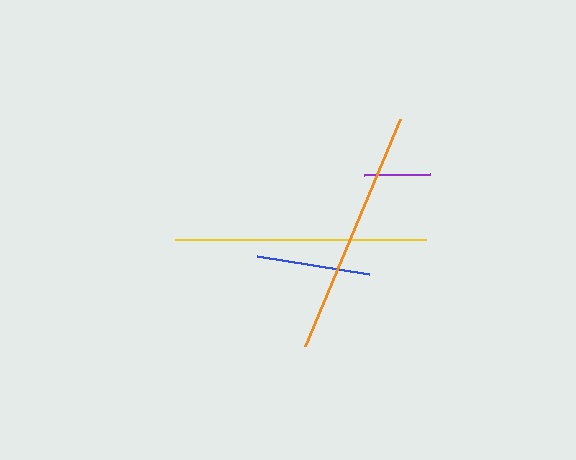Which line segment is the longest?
The yellow line is the longest at approximately 251 pixels.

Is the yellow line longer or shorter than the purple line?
The yellow line is longer than the purple line.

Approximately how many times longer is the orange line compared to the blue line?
The orange line is approximately 2.2 times the length of the blue line.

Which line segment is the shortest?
The purple line is the shortest at approximately 65 pixels.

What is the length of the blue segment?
The blue segment is approximately 113 pixels long.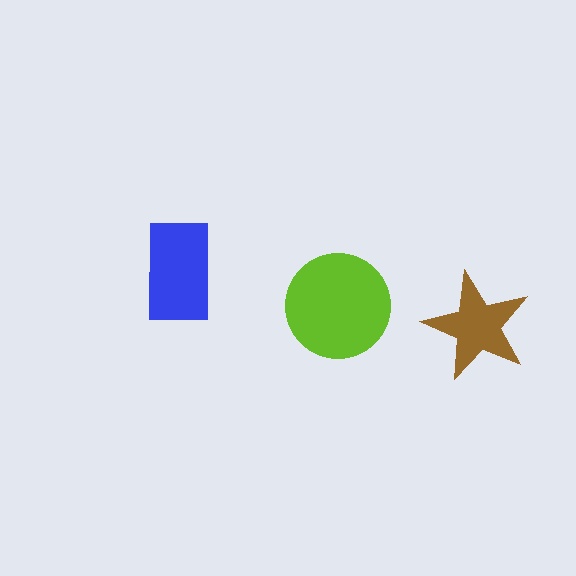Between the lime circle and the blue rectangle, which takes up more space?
The lime circle.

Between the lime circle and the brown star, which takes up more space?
The lime circle.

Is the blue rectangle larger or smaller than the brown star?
Larger.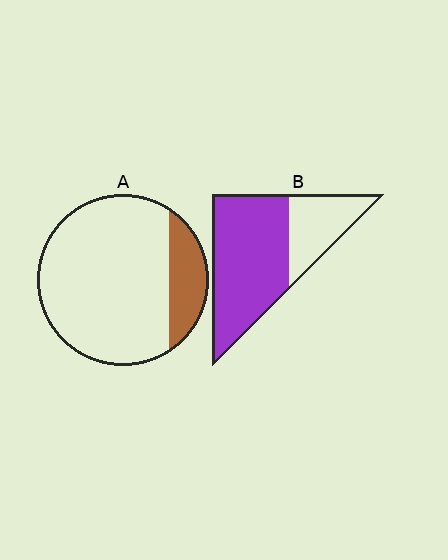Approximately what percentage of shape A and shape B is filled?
A is approximately 20% and B is approximately 70%.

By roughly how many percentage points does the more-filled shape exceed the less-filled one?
By roughly 50 percentage points (B over A).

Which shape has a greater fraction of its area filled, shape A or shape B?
Shape B.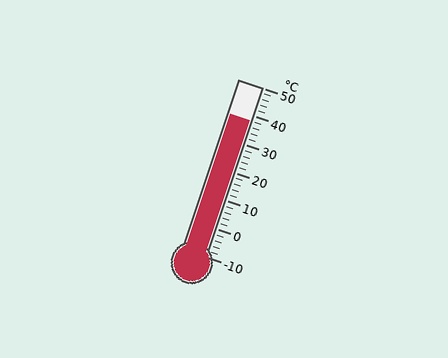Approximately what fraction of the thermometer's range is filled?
The thermometer is filled to approximately 80% of its range.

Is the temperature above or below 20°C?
The temperature is above 20°C.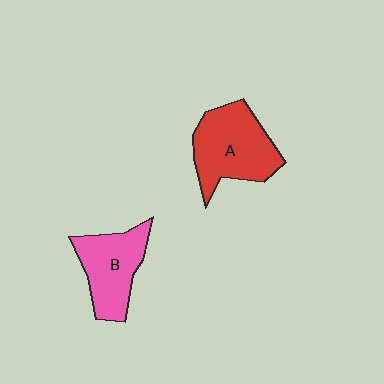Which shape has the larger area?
Shape A (red).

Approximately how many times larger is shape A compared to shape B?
Approximately 1.2 times.